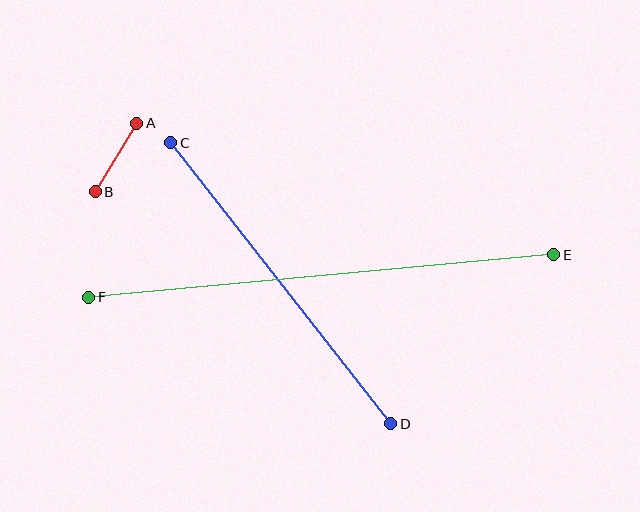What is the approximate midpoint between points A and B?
The midpoint is at approximately (116, 157) pixels.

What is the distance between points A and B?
The distance is approximately 80 pixels.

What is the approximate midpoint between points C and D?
The midpoint is at approximately (281, 283) pixels.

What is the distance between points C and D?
The distance is approximately 357 pixels.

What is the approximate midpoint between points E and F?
The midpoint is at approximately (321, 276) pixels.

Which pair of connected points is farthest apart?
Points E and F are farthest apart.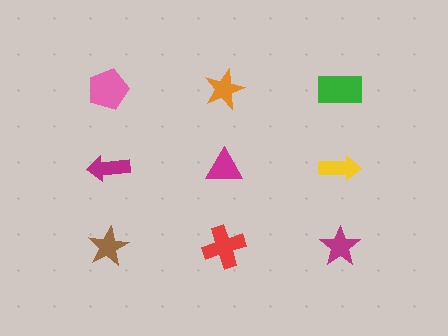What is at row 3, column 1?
A brown star.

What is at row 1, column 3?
A green rectangle.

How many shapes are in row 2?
3 shapes.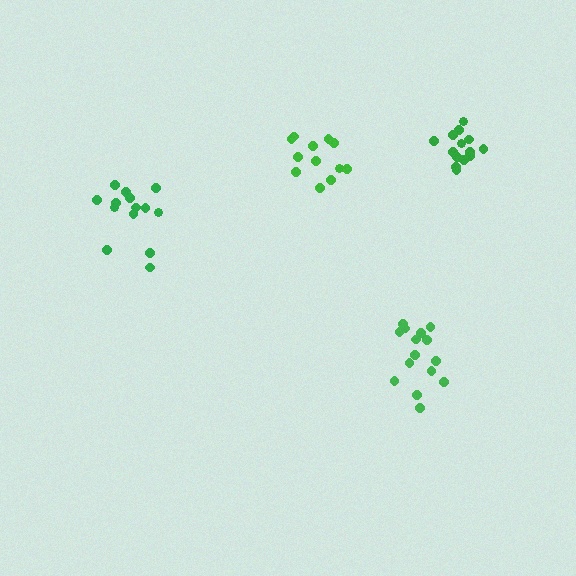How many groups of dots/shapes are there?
There are 4 groups.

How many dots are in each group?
Group 1: 12 dots, Group 2: 15 dots, Group 3: 14 dots, Group 4: 14 dots (55 total).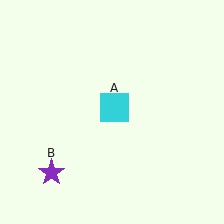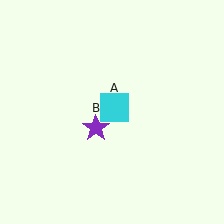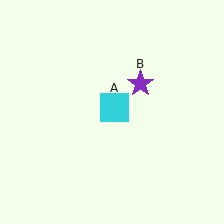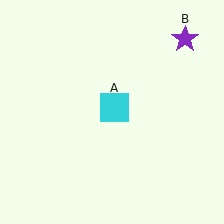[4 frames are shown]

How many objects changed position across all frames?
1 object changed position: purple star (object B).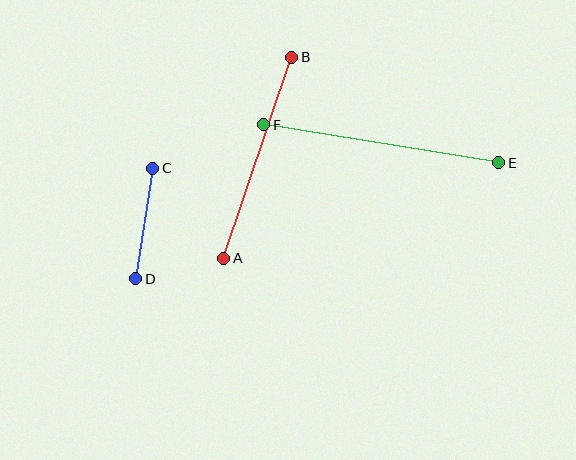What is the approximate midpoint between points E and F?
The midpoint is at approximately (381, 144) pixels.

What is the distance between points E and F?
The distance is approximately 238 pixels.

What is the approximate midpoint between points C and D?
The midpoint is at approximately (144, 224) pixels.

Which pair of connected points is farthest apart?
Points E and F are farthest apart.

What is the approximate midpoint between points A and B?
The midpoint is at approximately (258, 158) pixels.